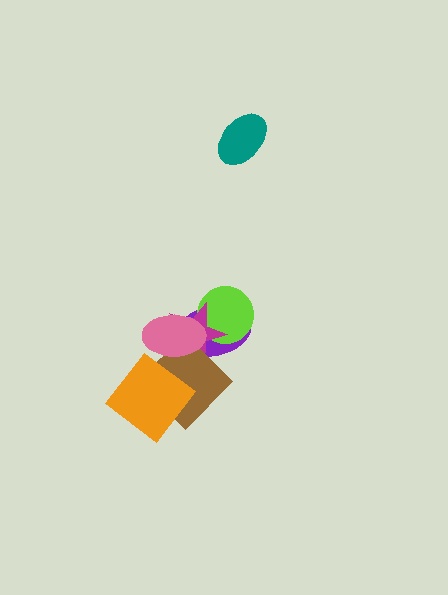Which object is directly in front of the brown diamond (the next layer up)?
The pink ellipse is directly in front of the brown diamond.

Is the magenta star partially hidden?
Yes, it is partially covered by another shape.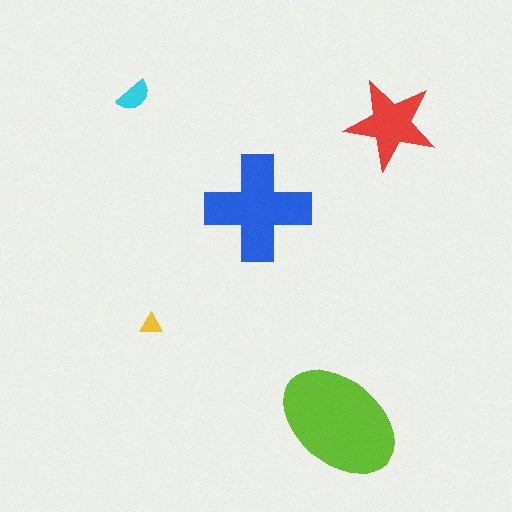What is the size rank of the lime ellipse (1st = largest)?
1st.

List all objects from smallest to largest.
The yellow triangle, the cyan semicircle, the red star, the blue cross, the lime ellipse.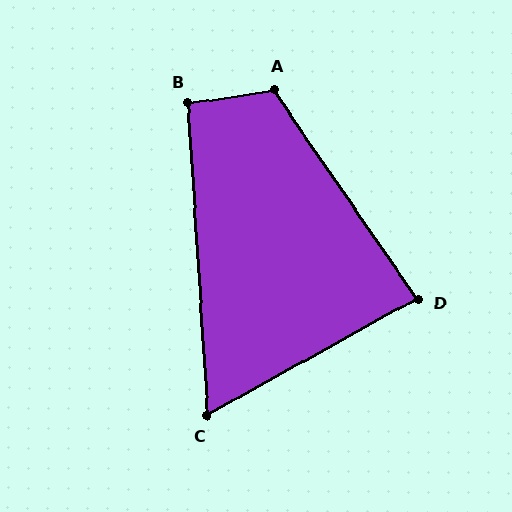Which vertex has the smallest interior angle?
C, at approximately 65 degrees.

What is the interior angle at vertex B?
Approximately 95 degrees (obtuse).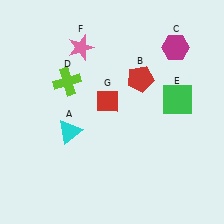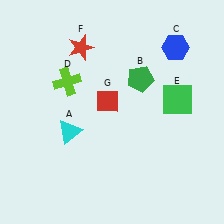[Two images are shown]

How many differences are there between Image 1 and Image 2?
There are 3 differences between the two images.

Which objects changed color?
B changed from red to green. C changed from magenta to blue. F changed from pink to red.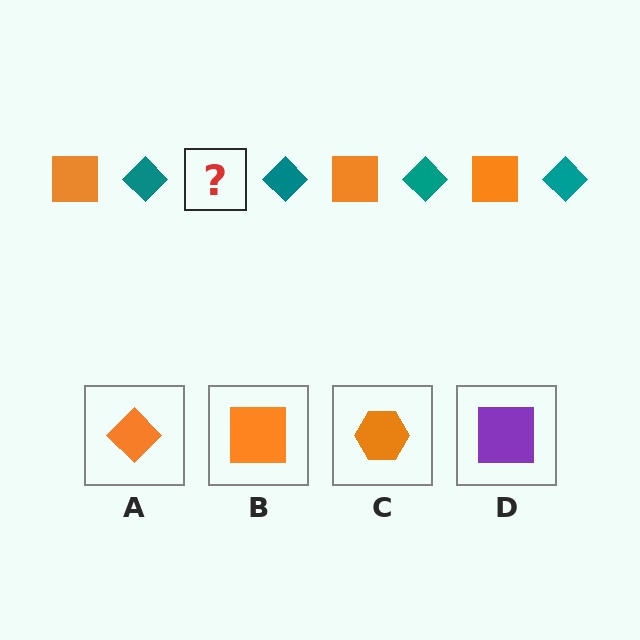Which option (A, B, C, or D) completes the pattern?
B.